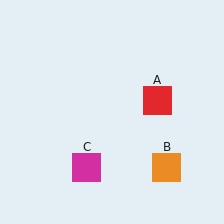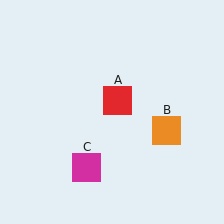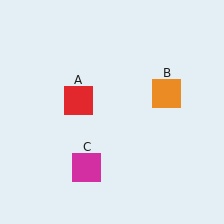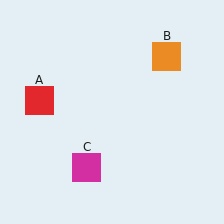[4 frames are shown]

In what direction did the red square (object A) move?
The red square (object A) moved left.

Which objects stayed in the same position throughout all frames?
Magenta square (object C) remained stationary.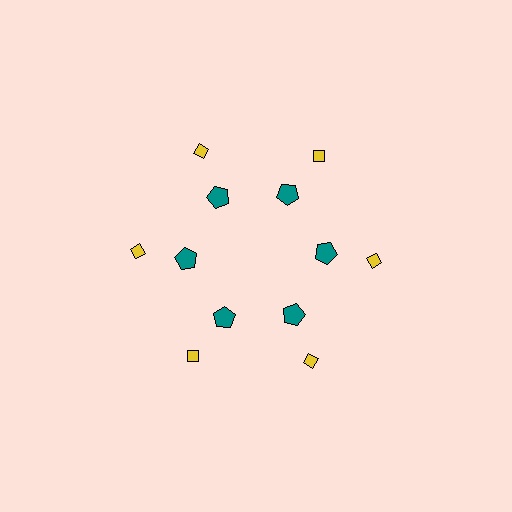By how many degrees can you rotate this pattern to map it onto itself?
The pattern maps onto itself every 60 degrees of rotation.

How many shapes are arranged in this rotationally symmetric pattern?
There are 12 shapes, arranged in 6 groups of 2.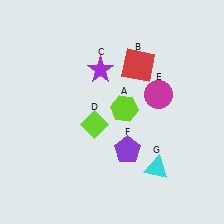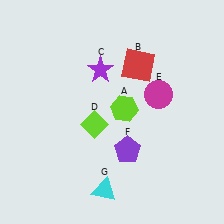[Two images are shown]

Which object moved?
The cyan triangle (G) moved left.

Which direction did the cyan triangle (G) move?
The cyan triangle (G) moved left.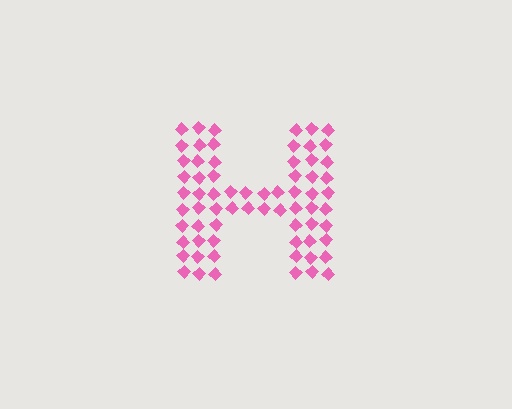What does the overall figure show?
The overall figure shows the letter H.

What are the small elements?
The small elements are diamonds.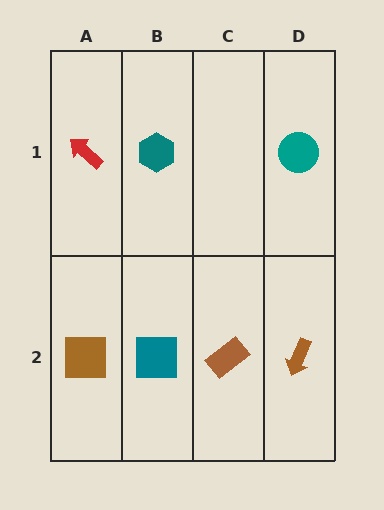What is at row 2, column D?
A brown arrow.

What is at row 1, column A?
A red arrow.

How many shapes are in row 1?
3 shapes.